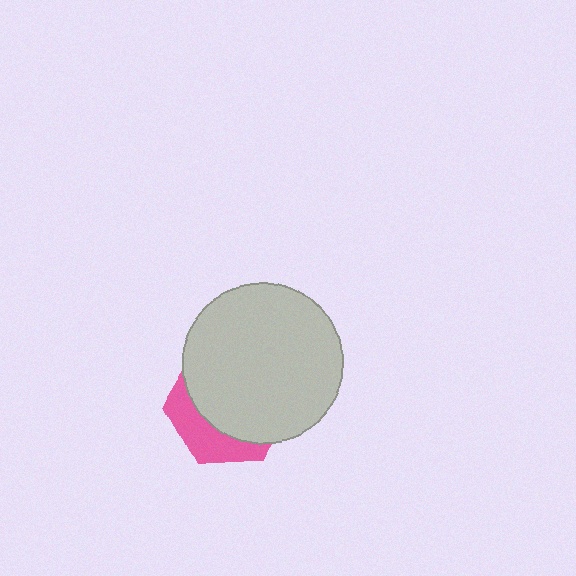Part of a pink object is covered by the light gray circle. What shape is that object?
It is a hexagon.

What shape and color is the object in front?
The object in front is a light gray circle.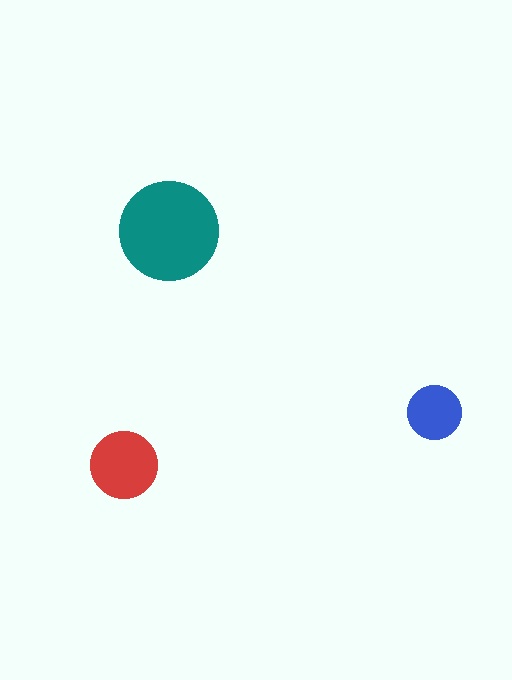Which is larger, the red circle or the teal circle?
The teal one.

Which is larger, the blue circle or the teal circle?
The teal one.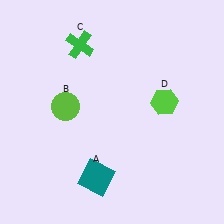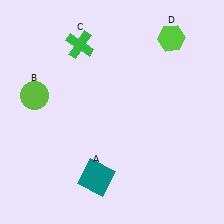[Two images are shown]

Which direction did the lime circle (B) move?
The lime circle (B) moved left.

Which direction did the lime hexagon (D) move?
The lime hexagon (D) moved up.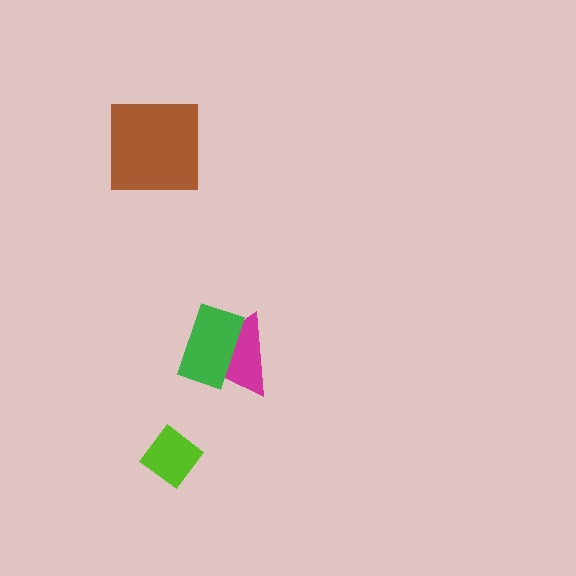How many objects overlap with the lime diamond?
0 objects overlap with the lime diamond.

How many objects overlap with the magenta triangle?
1 object overlaps with the magenta triangle.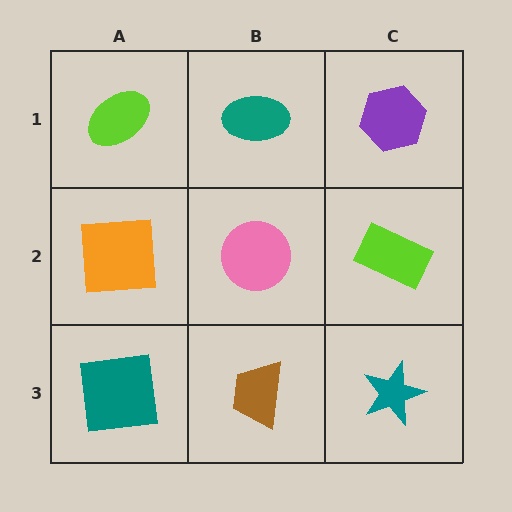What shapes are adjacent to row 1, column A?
An orange square (row 2, column A), a teal ellipse (row 1, column B).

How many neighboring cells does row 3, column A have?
2.